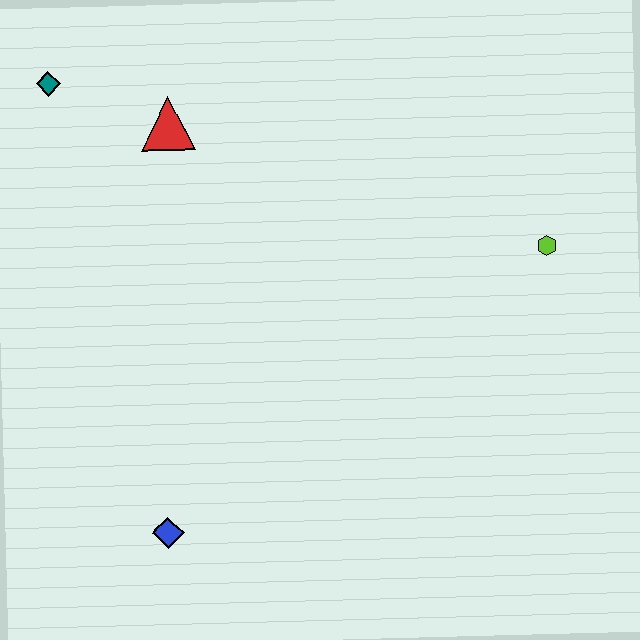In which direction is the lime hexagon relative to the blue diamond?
The lime hexagon is to the right of the blue diamond.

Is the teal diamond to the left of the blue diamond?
Yes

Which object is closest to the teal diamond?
The red triangle is closest to the teal diamond.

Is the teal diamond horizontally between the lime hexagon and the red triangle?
No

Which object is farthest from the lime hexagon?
The teal diamond is farthest from the lime hexagon.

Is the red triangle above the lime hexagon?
Yes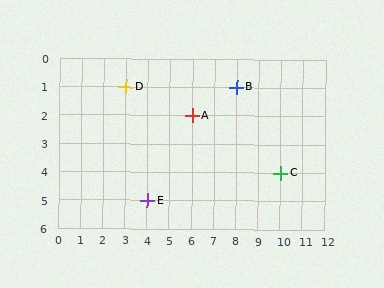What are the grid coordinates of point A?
Point A is at grid coordinates (6, 2).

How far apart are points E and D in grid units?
Points E and D are 1 column and 4 rows apart (about 4.1 grid units diagonally).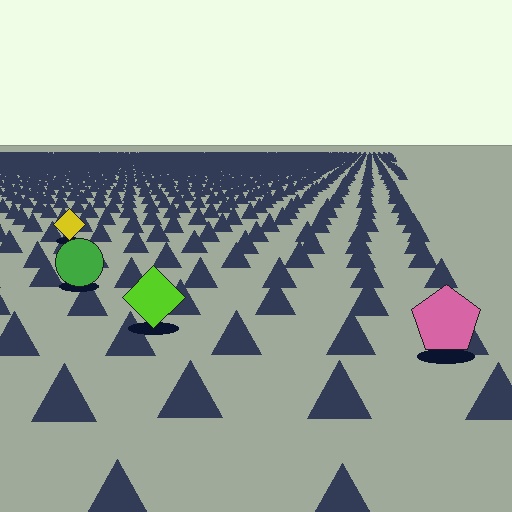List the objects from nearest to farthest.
From nearest to farthest: the pink pentagon, the lime diamond, the green circle, the yellow diamond.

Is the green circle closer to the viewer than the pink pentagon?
No. The pink pentagon is closer — you can tell from the texture gradient: the ground texture is coarser near it.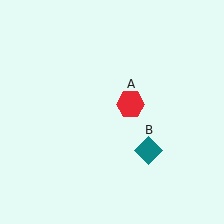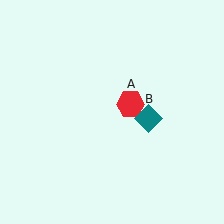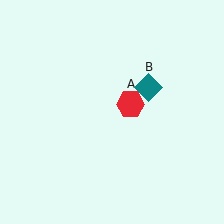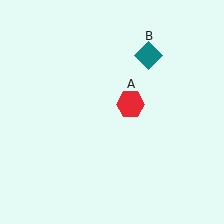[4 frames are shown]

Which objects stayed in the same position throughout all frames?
Red hexagon (object A) remained stationary.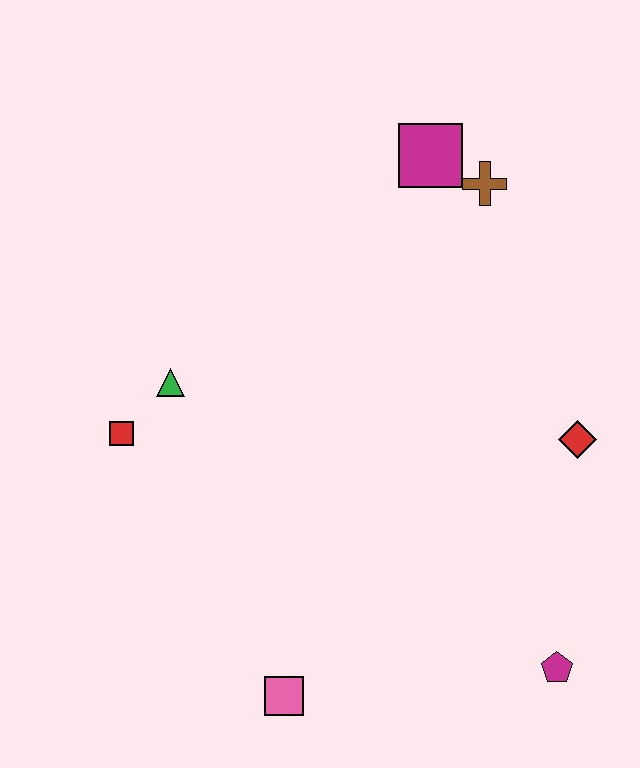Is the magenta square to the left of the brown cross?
Yes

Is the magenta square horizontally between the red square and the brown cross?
Yes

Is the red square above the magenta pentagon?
Yes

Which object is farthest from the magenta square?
The pink square is farthest from the magenta square.